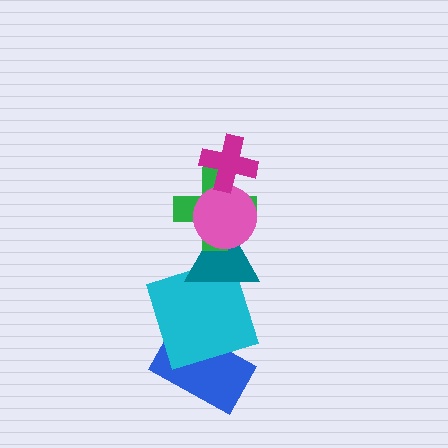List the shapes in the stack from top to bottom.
From top to bottom: the magenta cross, the pink circle, the green cross, the teal triangle, the cyan square, the blue rectangle.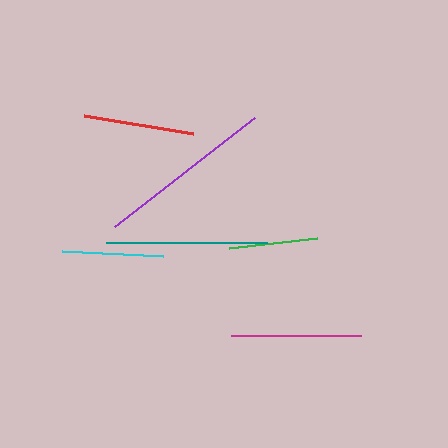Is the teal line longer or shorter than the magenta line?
The teal line is longer than the magenta line.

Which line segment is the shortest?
The green line is the shortest at approximately 88 pixels.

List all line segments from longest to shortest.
From longest to shortest: purple, teal, magenta, red, cyan, green.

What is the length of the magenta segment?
The magenta segment is approximately 129 pixels long.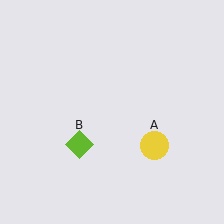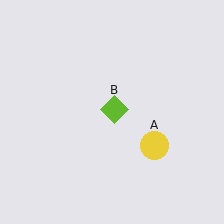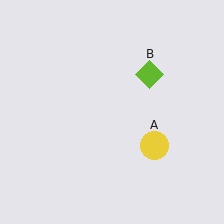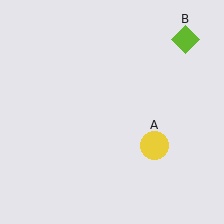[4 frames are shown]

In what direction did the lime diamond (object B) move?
The lime diamond (object B) moved up and to the right.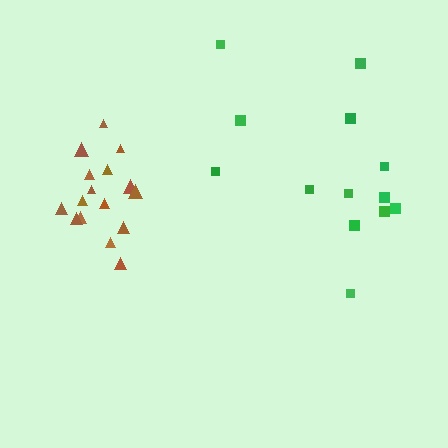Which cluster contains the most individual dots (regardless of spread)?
Brown (16).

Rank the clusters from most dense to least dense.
brown, green.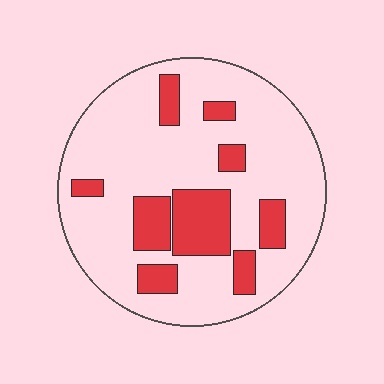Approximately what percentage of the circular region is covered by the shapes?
Approximately 20%.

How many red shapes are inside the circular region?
9.